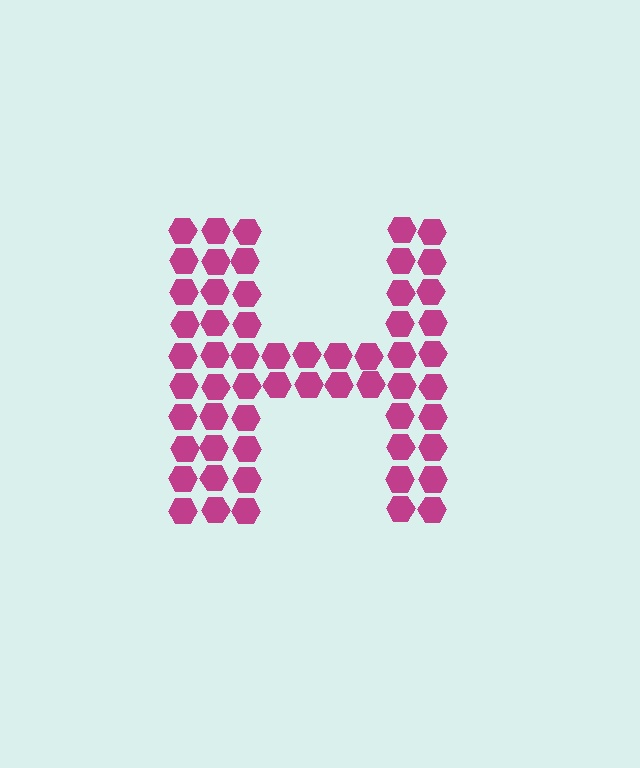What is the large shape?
The large shape is the letter H.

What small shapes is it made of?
It is made of small hexagons.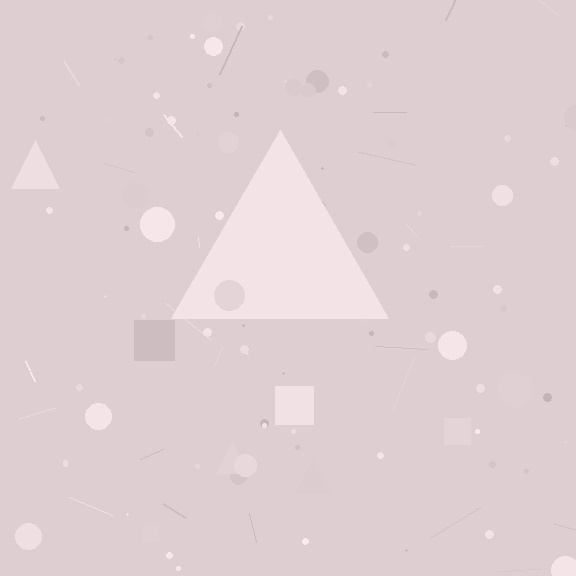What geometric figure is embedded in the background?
A triangle is embedded in the background.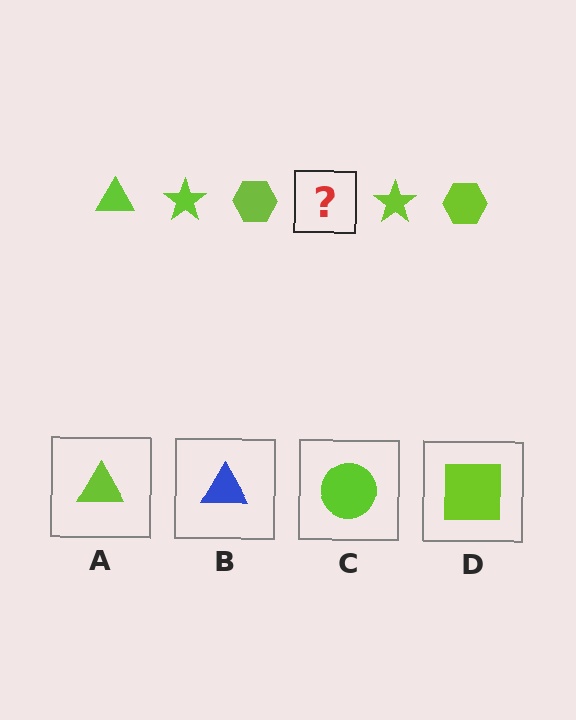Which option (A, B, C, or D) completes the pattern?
A.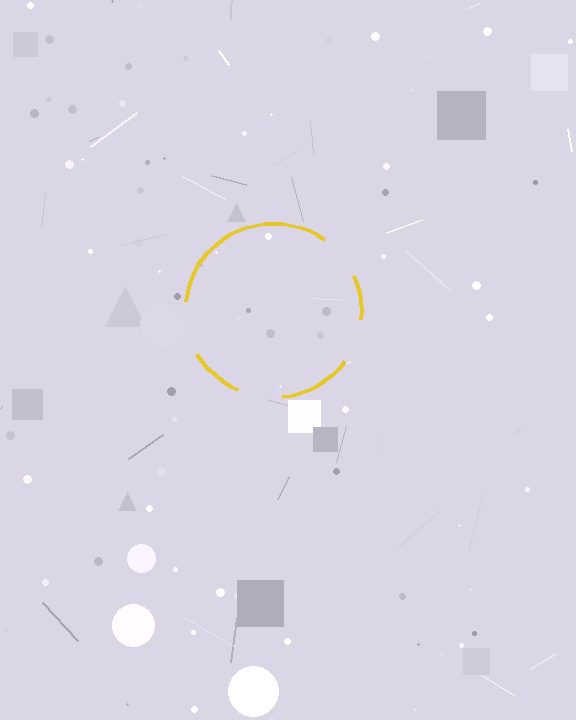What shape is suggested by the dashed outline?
The dashed outline suggests a circle.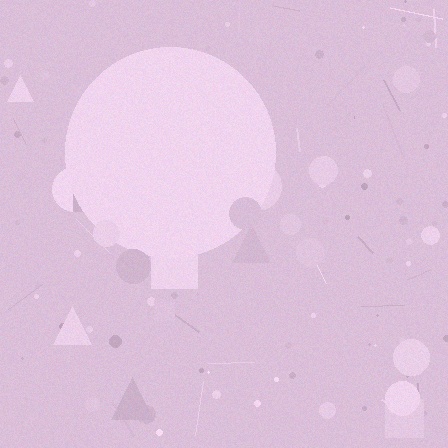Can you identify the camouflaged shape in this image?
The camouflaged shape is a circle.